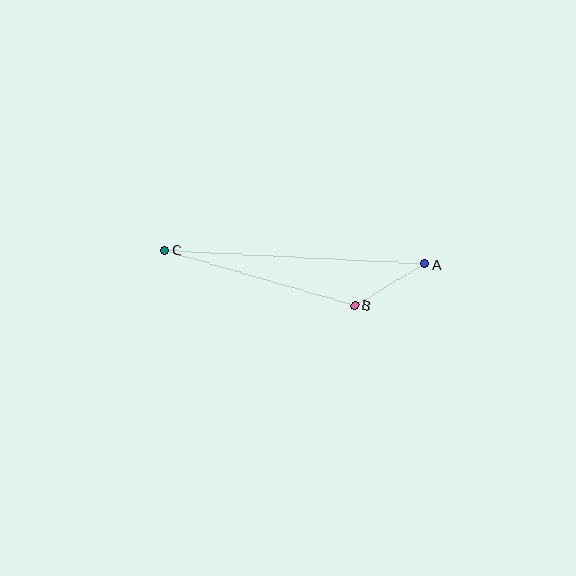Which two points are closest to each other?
Points A and B are closest to each other.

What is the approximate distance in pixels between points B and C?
The distance between B and C is approximately 198 pixels.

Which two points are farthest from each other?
Points A and C are farthest from each other.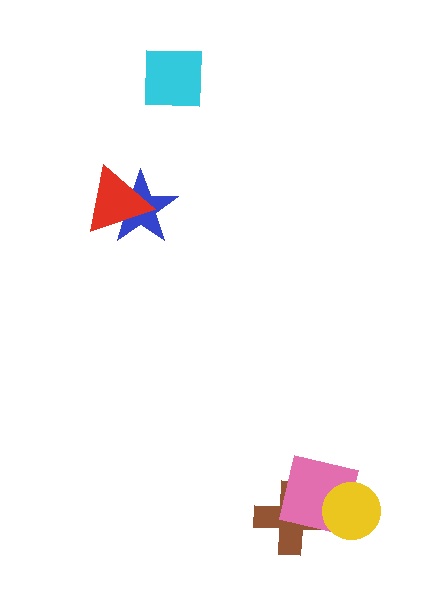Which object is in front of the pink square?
The yellow circle is in front of the pink square.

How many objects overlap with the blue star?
1 object overlaps with the blue star.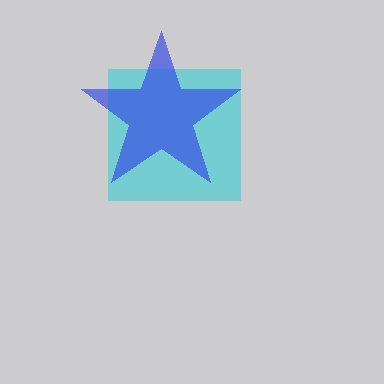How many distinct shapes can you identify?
There are 2 distinct shapes: a cyan square, a blue star.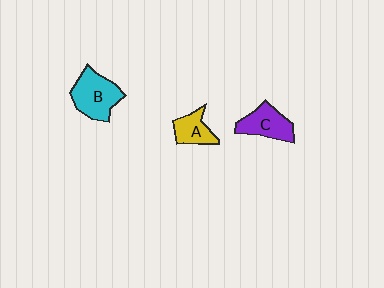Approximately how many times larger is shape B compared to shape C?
Approximately 1.3 times.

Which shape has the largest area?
Shape B (cyan).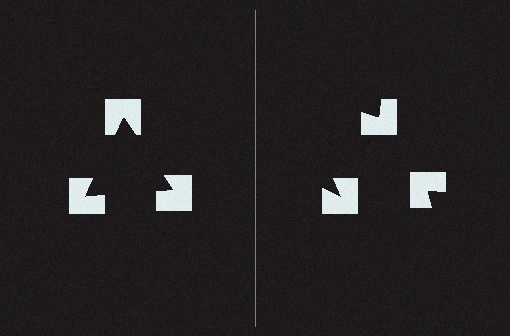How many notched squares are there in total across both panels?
6 — 3 on each side.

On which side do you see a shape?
An illusory triangle appears on the left side. On the right side the wedge cuts are rotated, so no coherent shape forms.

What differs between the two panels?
The notched squares are positioned identically on both sides; only the wedge orientations differ. On the left they align to a triangle; on the right they are misaligned.